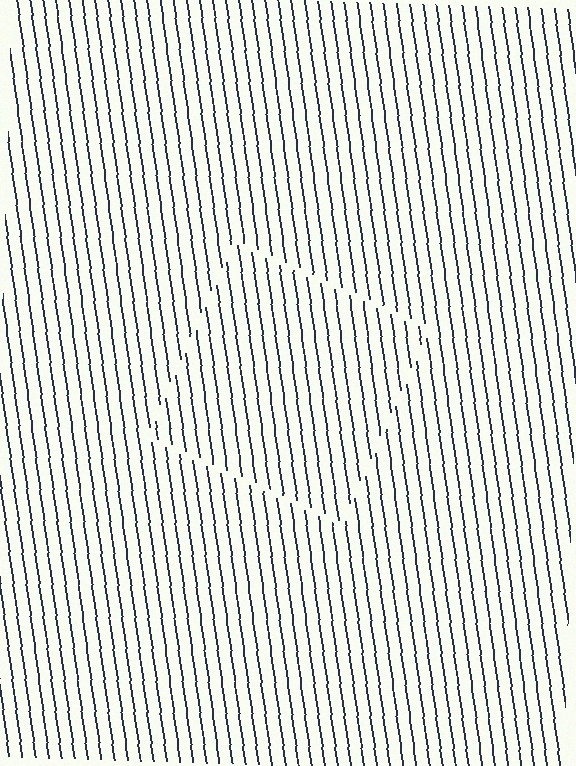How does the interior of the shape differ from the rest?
The interior of the shape contains the same grating, shifted by half a period — the contour is defined by the phase discontinuity where line-ends from the inner and outer gratings abut.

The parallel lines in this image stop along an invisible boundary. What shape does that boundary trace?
An illusory square. The interior of the shape contains the same grating, shifted by half a period — the contour is defined by the phase discontinuity where line-ends from the inner and outer gratings abut.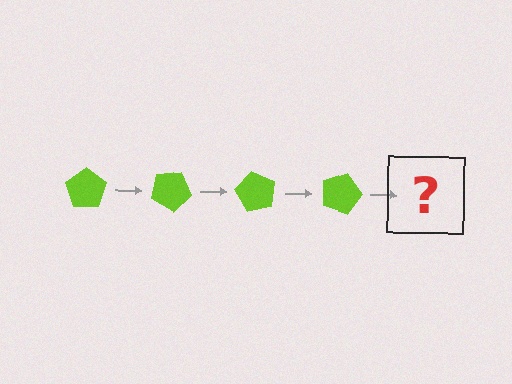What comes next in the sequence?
The next element should be a lime pentagon rotated 120 degrees.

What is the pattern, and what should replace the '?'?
The pattern is that the pentagon rotates 30 degrees each step. The '?' should be a lime pentagon rotated 120 degrees.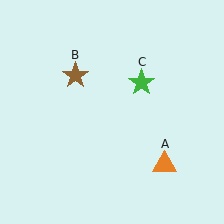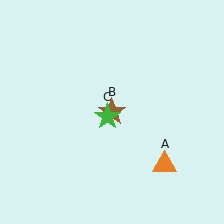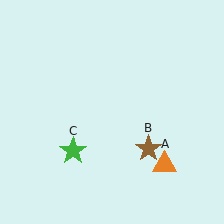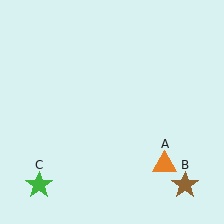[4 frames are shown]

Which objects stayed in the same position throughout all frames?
Orange triangle (object A) remained stationary.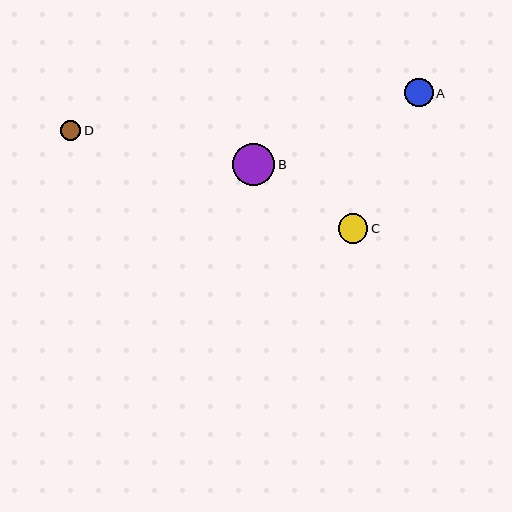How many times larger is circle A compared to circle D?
Circle A is approximately 1.4 times the size of circle D.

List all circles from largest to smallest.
From largest to smallest: B, C, A, D.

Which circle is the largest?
Circle B is the largest with a size of approximately 42 pixels.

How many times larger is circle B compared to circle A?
Circle B is approximately 1.5 times the size of circle A.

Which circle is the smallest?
Circle D is the smallest with a size of approximately 20 pixels.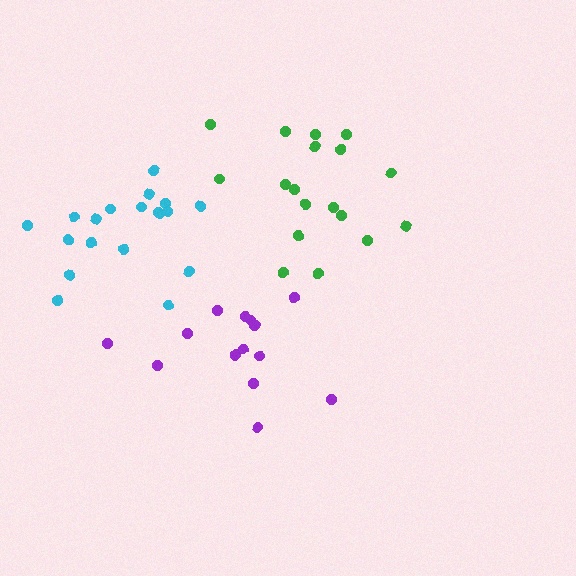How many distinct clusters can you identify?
There are 3 distinct clusters.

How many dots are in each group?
Group 1: 18 dots, Group 2: 15 dots, Group 3: 19 dots (52 total).